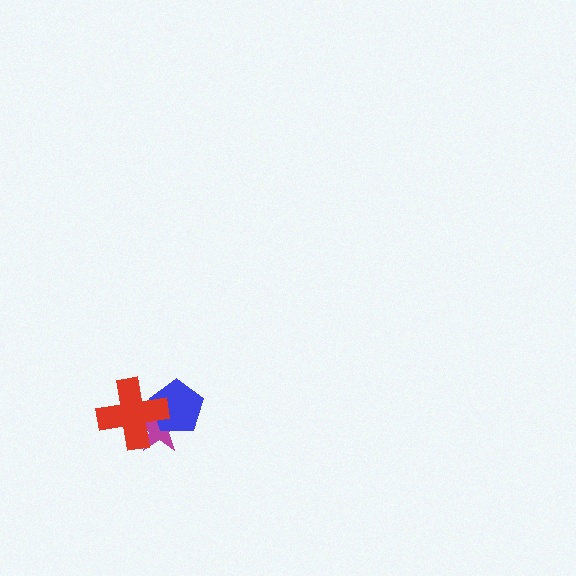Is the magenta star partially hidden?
Yes, it is partially covered by another shape.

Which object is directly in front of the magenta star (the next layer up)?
The blue pentagon is directly in front of the magenta star.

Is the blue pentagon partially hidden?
Yes, it is partially covered by another shape.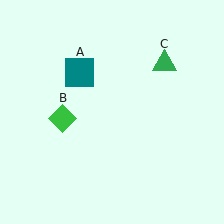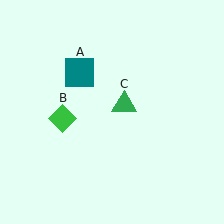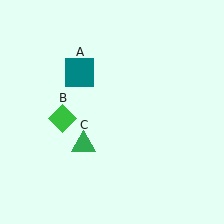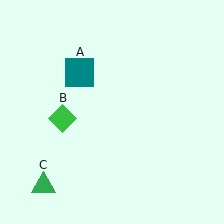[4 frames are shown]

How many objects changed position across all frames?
1 object changed position: green triangle (object C).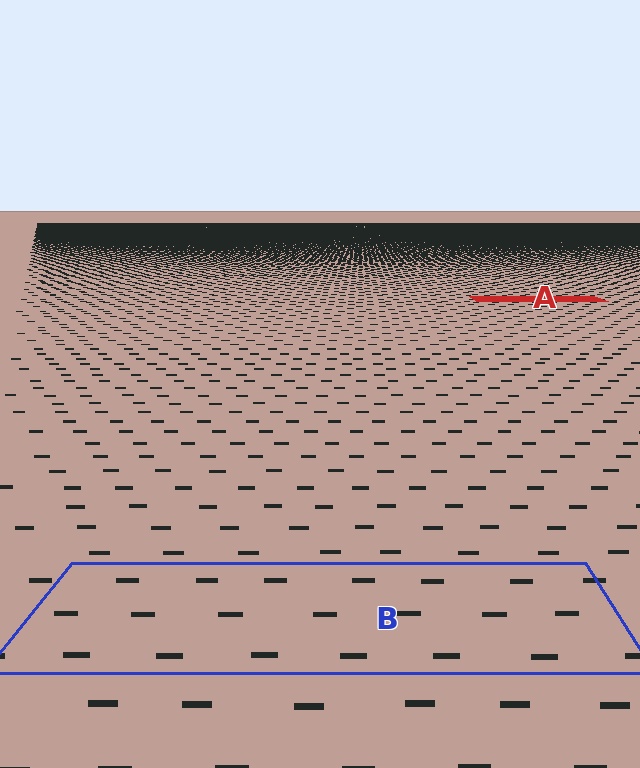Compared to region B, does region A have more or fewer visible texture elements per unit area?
Region A has more texture elements per unit area — they are packed more densely because it is farther away.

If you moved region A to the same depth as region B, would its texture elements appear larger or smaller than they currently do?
They would appear larger. At a closer depth, the same texture elements are projected at a bigger on-screen size.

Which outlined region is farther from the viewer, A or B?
Region A is farther from the viewer — the texture elements inside it appear smaller and more densely packed.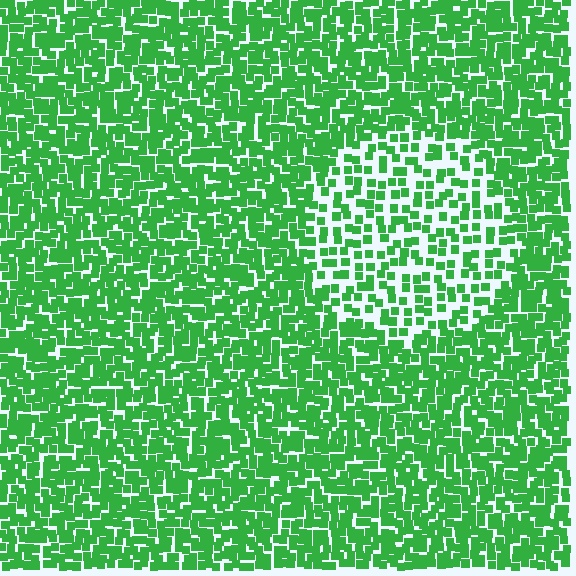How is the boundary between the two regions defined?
The boundary is defined by a change in element density (approximately 2.0x ratio). All elements are the same color, size, and shape.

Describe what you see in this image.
The image contains small green elements arranged at two different densities. A circle-shaped region is visible where the elements are less densely packed than the surrounding area.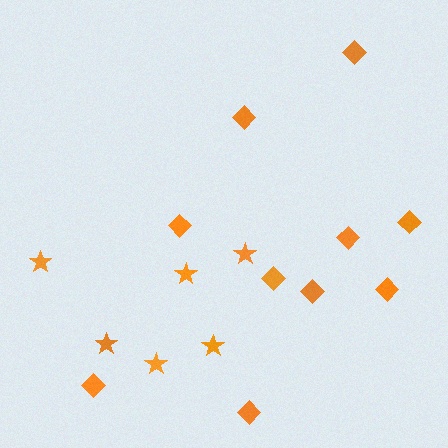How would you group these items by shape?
There are 2 groups: one group of diamonds (10) and one group of stars (6).